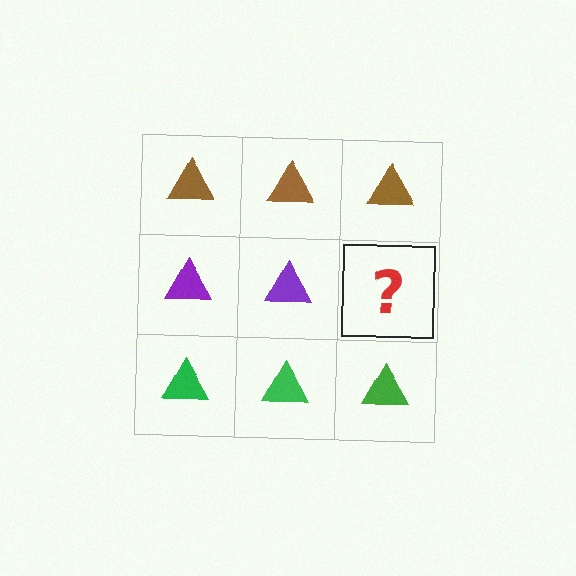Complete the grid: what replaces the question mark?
The question mark should be replaced with a purple triangle.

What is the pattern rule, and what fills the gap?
The rule is that each row has a consistent color. The gap should be filled with a purple triangle.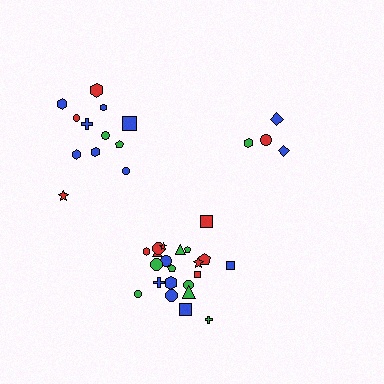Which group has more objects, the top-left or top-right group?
The top-left group.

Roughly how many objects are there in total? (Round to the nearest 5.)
Roughly 40 objects in total.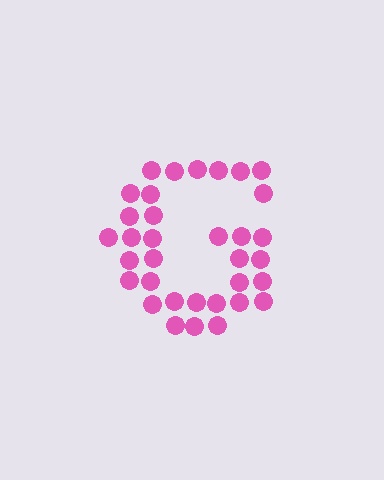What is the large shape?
The large shape is the letter G.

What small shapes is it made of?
It is made of small circles.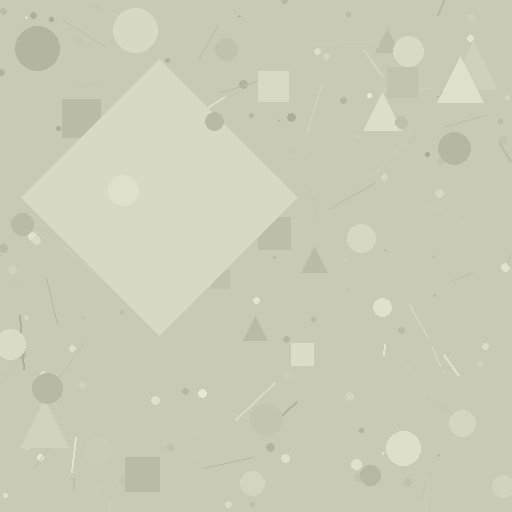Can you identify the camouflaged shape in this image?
The camouflaged shape is a diamond.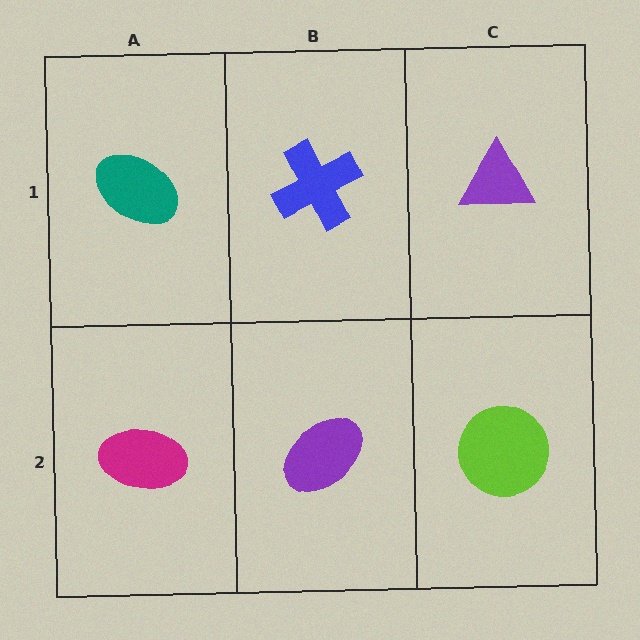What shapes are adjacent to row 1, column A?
A magenta ellipse (row 2, column A), a blue cross (row 1, column B).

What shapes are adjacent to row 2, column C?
A purple triangle (row 1, column C), a purple ellipse (row 2, column B).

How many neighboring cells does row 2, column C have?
2.